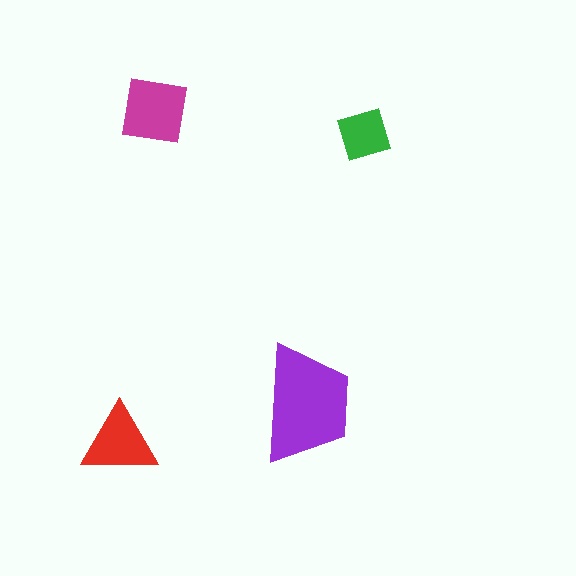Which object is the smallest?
The green square.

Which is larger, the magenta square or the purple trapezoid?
The purple trapezoid.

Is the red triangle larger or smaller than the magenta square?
Smaller.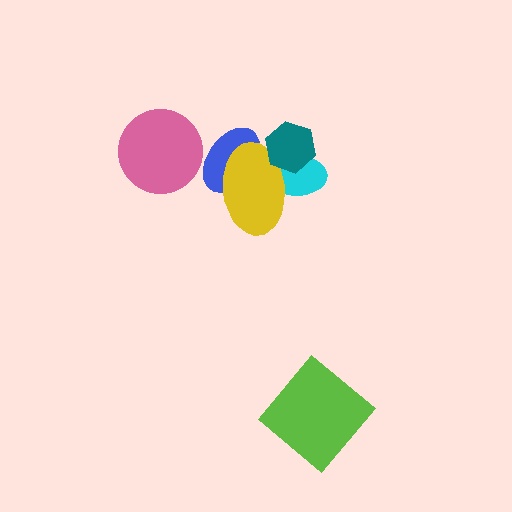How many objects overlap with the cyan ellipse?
2 objects overlap with the cyan ellipse.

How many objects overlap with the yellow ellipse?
3 objects overlap with the yellow ellipse.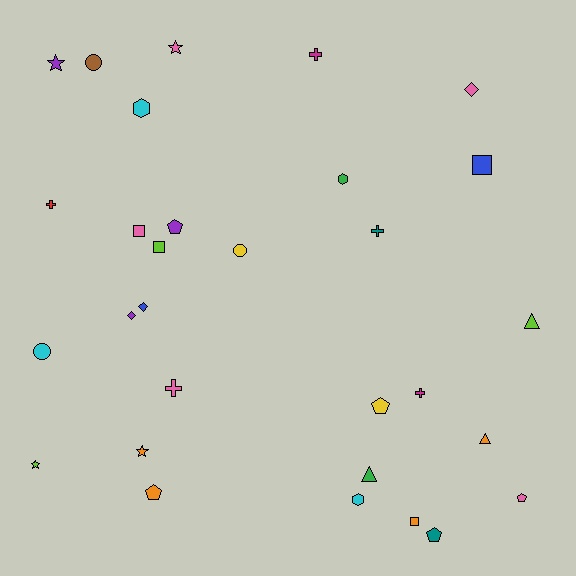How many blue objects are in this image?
There are 2 blue objects.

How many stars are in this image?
There are 4 stars.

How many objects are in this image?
There are 30 objects.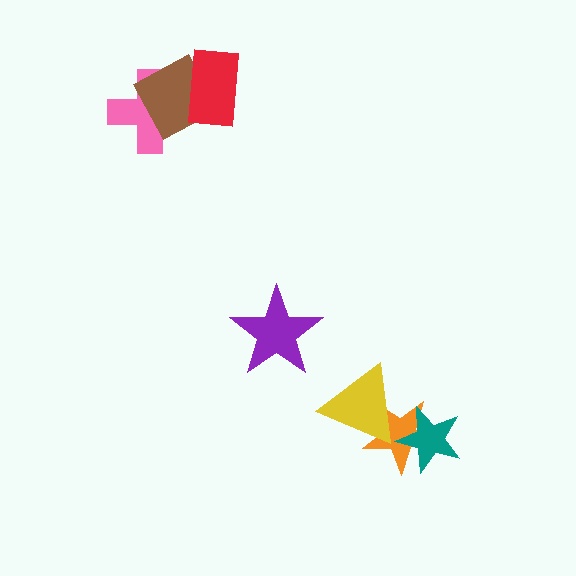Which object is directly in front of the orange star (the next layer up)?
The yellow triangle is directly in front of the orange star.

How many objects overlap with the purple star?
0 objects overlap with the purple star.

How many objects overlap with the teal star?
1 object overlaps with the teal star.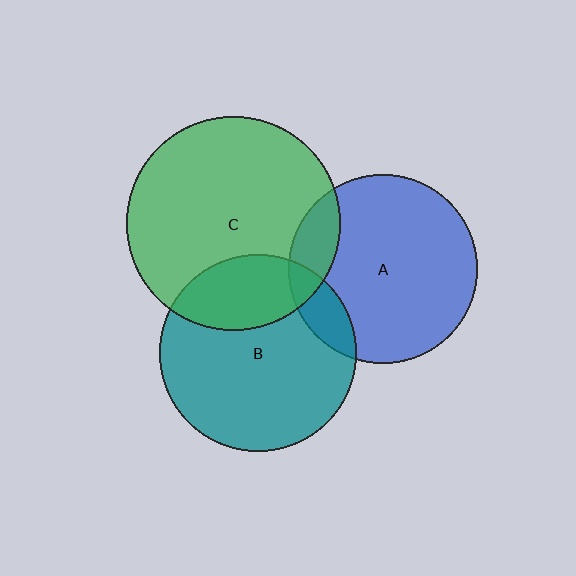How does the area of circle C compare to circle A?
Approximately 1.3 times.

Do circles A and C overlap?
Yes.